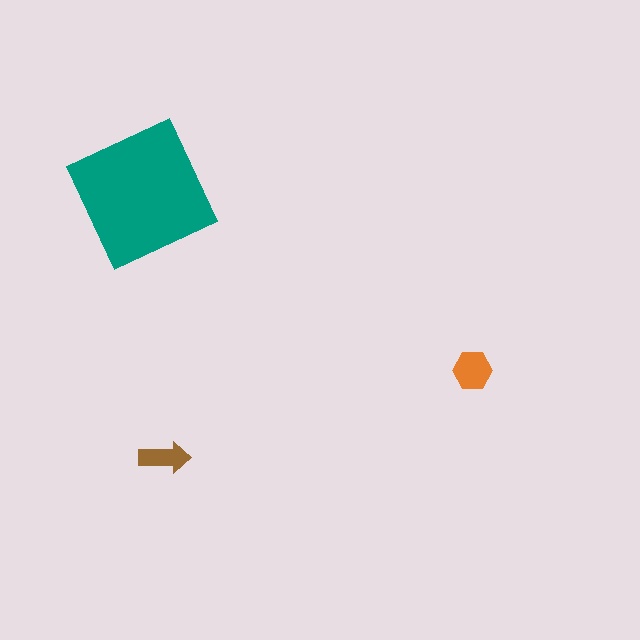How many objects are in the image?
There are 3 objects in the image.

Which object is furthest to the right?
The orange hexagon is rightmost.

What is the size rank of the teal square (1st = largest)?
1st.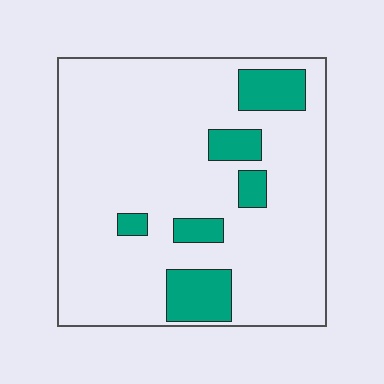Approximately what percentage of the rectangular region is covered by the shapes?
Approximately 15%.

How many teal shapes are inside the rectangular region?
6.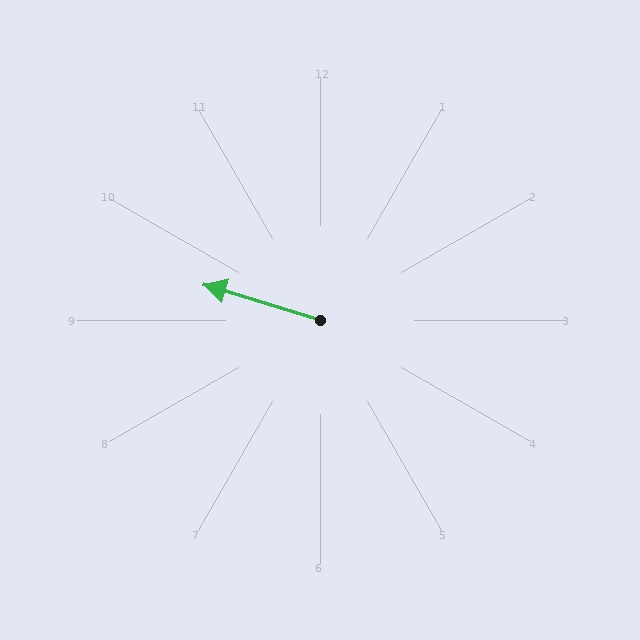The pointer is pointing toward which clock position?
Roughly 10 o'clock.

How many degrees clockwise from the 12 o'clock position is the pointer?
Approximately 287 degrees.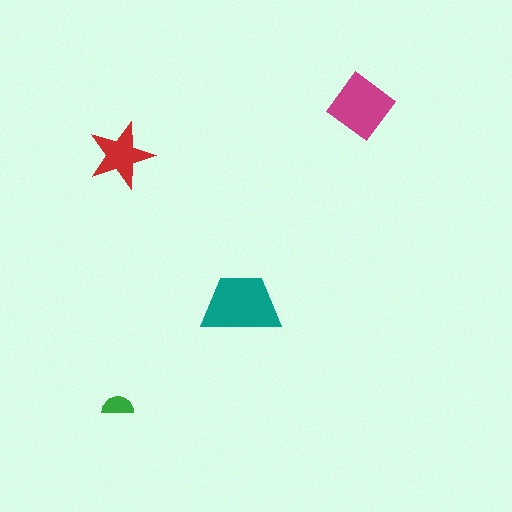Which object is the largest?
The teal trapezoid.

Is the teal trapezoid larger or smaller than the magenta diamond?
Larger.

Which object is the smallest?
The green semicircle.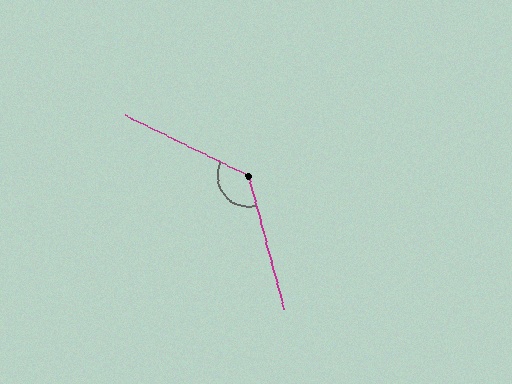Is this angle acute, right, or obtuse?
It is obtuse.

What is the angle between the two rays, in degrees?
Approximately 131 degrees.